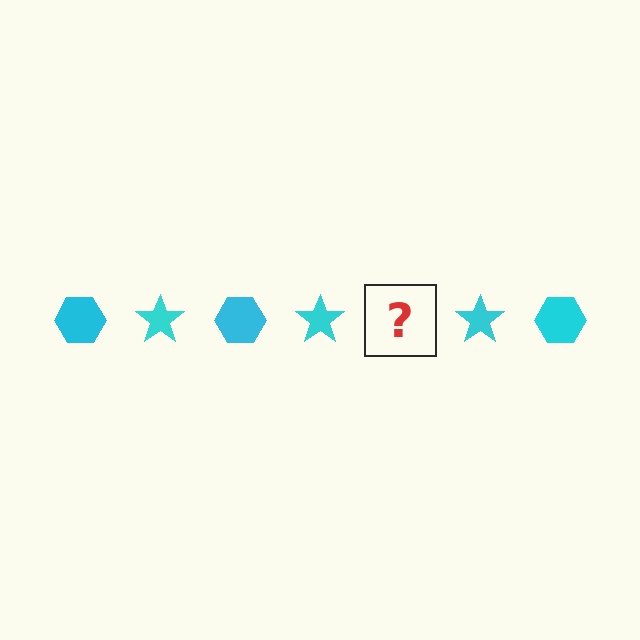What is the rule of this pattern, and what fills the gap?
The rule is that the pattern cycles through hexagon, star shapes in cyan. The gap should be filled with a cyan hexagon.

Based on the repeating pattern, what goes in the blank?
The blank should be a cyan hexagon.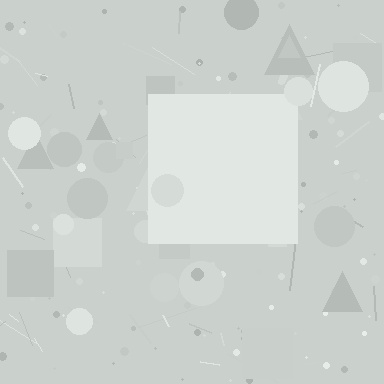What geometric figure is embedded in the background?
A square is embedded in the background.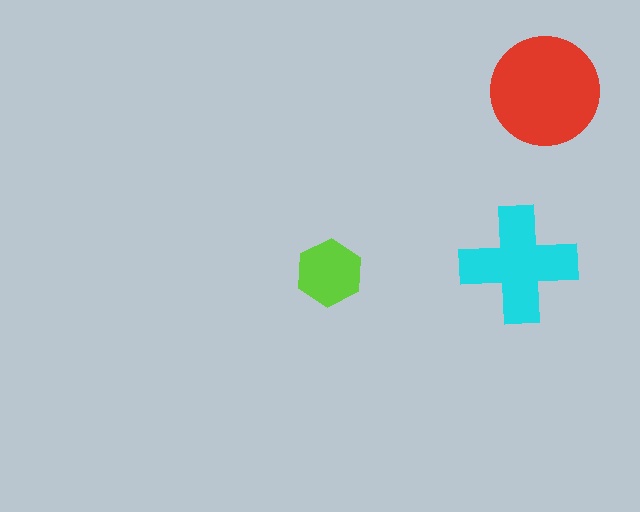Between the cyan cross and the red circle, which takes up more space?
The red circle.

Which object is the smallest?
The lime hexagon.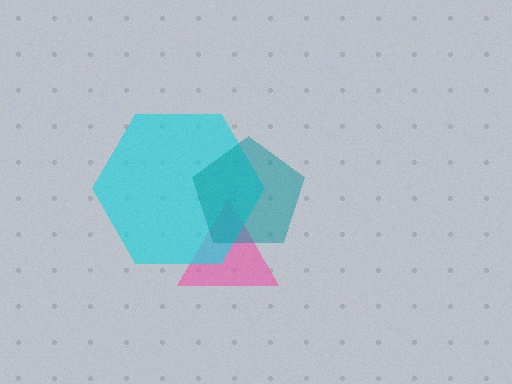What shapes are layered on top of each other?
The layered shapes are: a pink triangle, a cyan hexagon, a teal pentagon.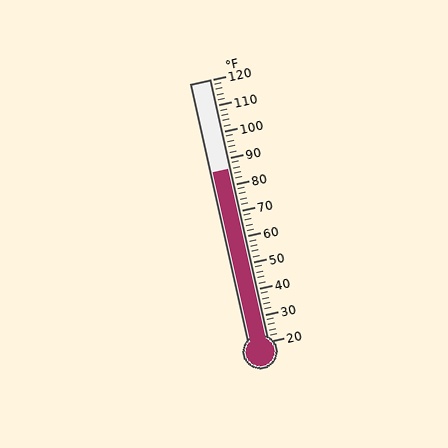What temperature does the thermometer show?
The thermometer shows approximately 86°F.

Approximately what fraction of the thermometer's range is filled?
The thermometer is filled to approximately 65% of its range.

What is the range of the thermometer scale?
The thermometer scale ranges from 20°F to 120°F.